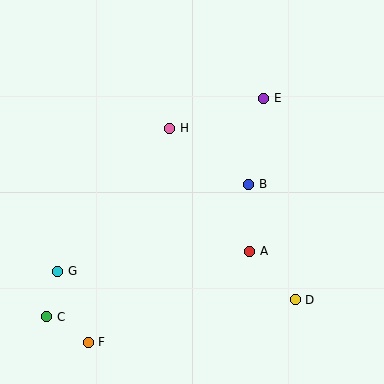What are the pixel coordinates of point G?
Point G is at (58, 271).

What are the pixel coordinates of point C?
Point C is at (47, 317).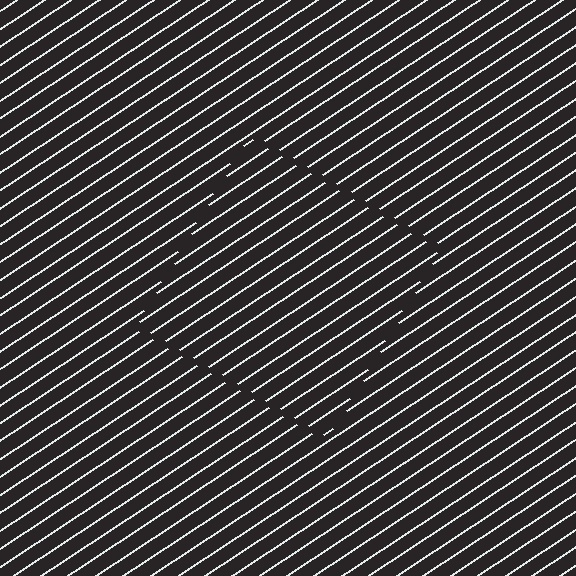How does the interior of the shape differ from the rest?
The interior of the shape contains the same grating, shifted by half a period — the contour is defined by the phase discontinuity where line-ends from the inner and outer gratings abut.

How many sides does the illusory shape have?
4 sides — the line-ends trace a square.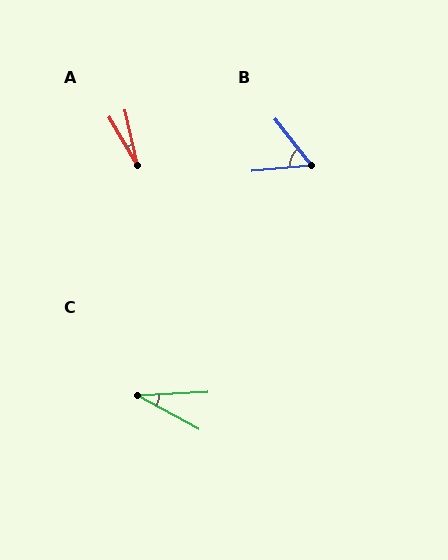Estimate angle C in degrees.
Approximately 31 degrees.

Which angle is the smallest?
A, at approximately 17 degrees.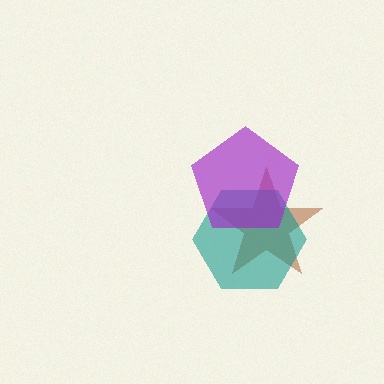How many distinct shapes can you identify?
There are 3 distinct shapes: a brown star, a teal hexagon, a purple pentagon.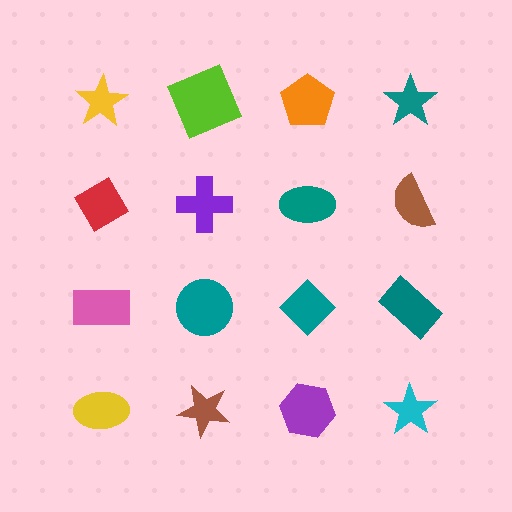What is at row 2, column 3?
A teal ellipse.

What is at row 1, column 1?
A yellow star.